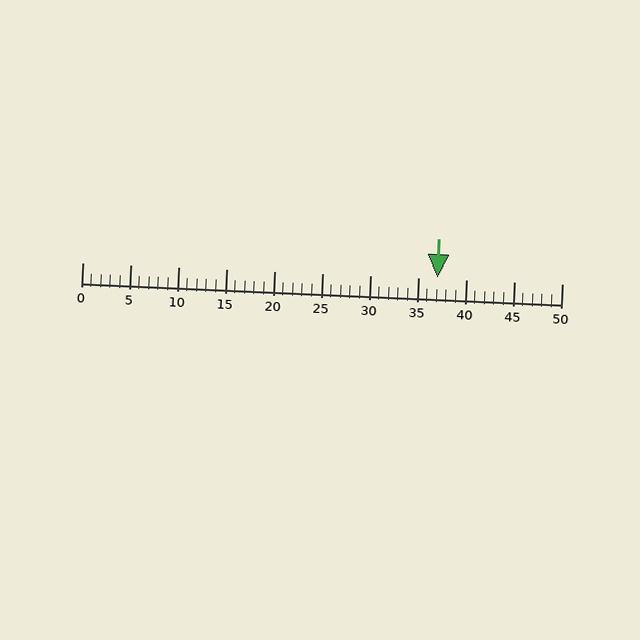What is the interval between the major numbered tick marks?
The major tick marks are spaced 5 units apart.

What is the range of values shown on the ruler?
The ruler shows values from 0 to 50.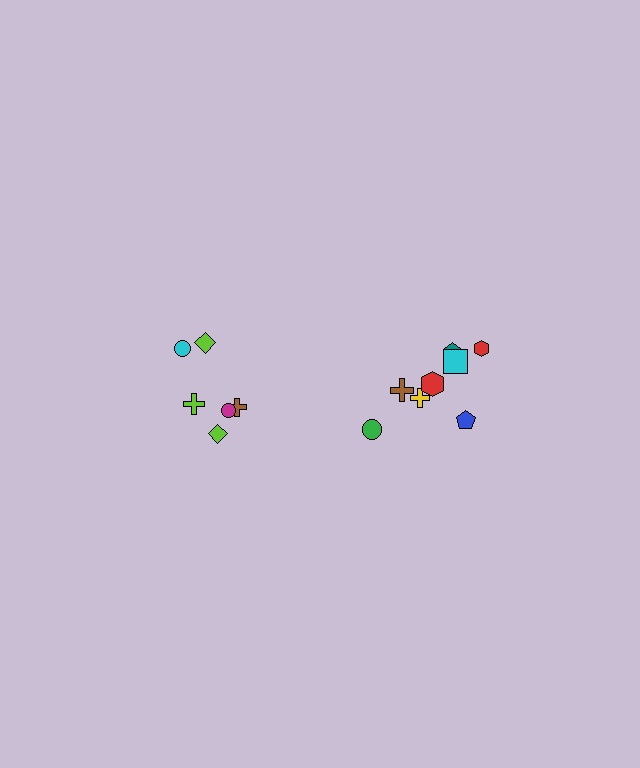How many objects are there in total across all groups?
There are 14 objects.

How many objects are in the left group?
There are 6 objects.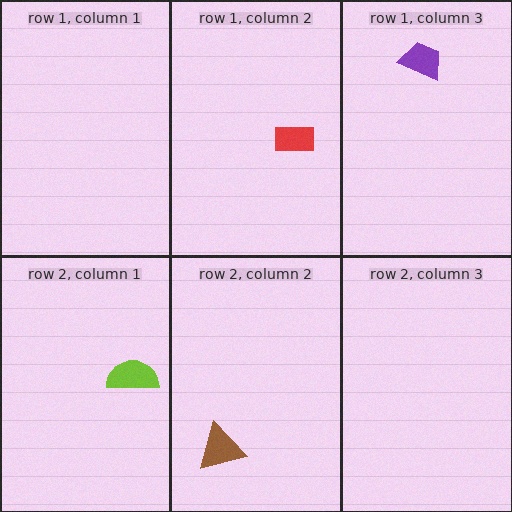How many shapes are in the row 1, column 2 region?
1.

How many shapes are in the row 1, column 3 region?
1.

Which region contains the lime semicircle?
The row 2, column 1 region.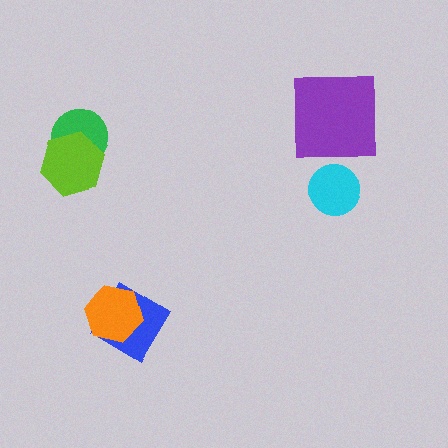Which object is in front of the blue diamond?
The orange hexagon is in front of the blue diamond.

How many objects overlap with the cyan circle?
0 objects overlap with the cyan circle.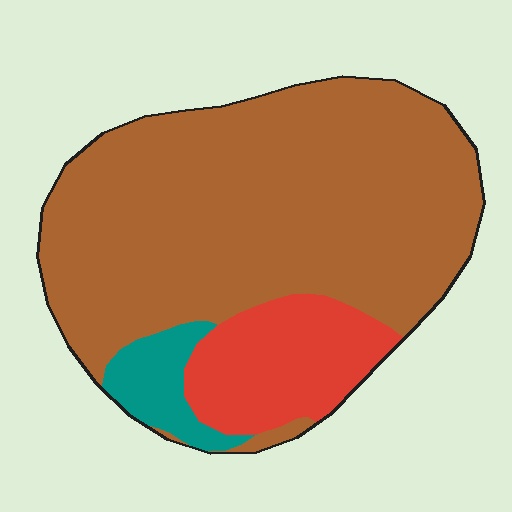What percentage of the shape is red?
Red covers about 15% of the shape.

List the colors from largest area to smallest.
From largest to smallest: brown, red, teal.